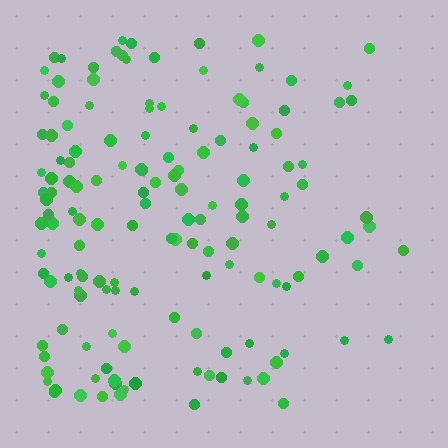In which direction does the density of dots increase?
From right to left, with the left side densest.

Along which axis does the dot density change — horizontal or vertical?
Horizontal.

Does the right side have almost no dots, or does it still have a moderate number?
Still a moderate number, just noticeably fewer than the left.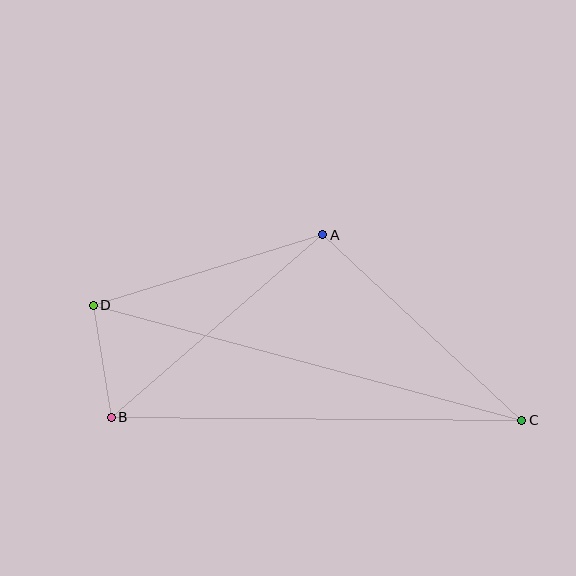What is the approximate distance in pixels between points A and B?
The distance between A and B is approximately 279 pixels.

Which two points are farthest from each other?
Points C and D are farthest from each other.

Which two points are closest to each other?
Points B and D are closest to each other.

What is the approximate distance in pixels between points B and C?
The distance between B and C is approximately 410 pixels.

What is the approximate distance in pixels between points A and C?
The distance between A and C is approximately 272 pixels.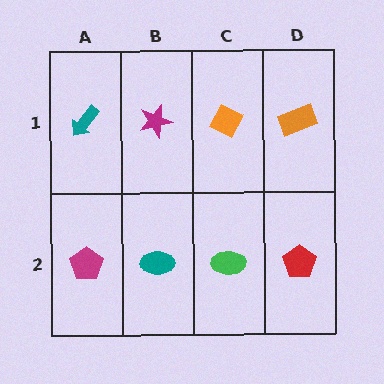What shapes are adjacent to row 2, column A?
A teal arrow (row 1, column A), a teal ellipse (row 2, column B).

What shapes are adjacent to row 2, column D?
An orange rectangle (row 1, column D), a green ellipse (row 2, column C).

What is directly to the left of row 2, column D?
A green ellipse.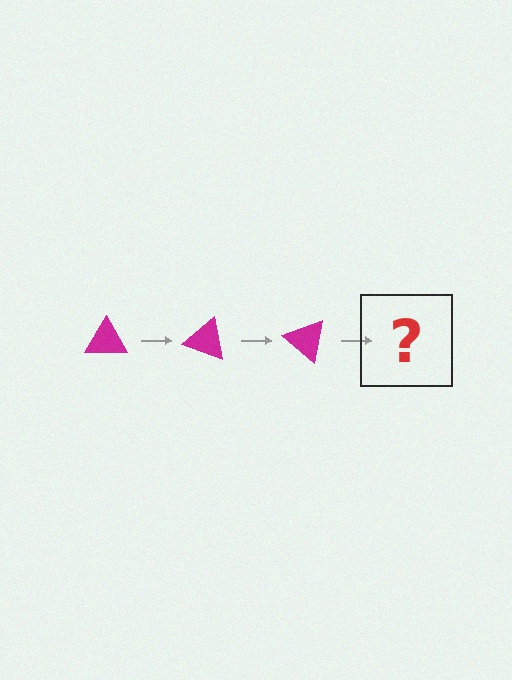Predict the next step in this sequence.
The next step is a magenta triangle rotated 60 degrees.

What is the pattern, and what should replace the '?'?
The pattern is that the triangle rotates 20 degrees each step. The '?' should be a magenta triangle rotated 60 degrees.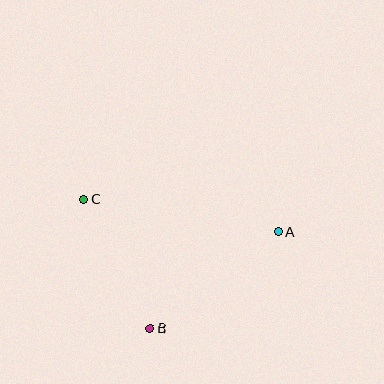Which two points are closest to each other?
Points B and C are closest to each other.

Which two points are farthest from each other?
Points A and C are farthest from each other.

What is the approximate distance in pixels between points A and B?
The distance between A and B is approximately 161 pixels.